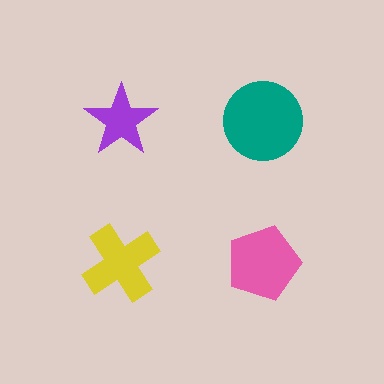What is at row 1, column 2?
A teal circle.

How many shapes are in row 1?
2 shapes.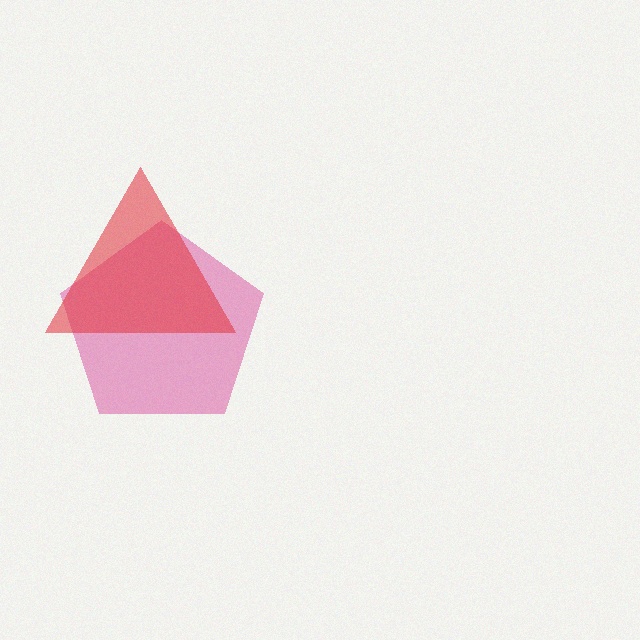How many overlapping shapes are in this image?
There are 2 overlapping shapes in the image.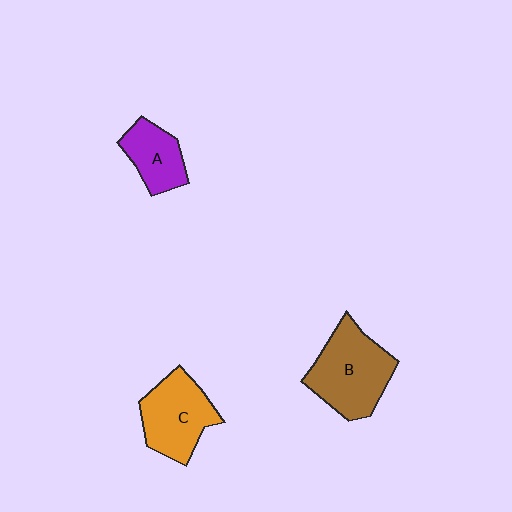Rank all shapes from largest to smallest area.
From largest to smallest: B (brown), C (orange), A (purple).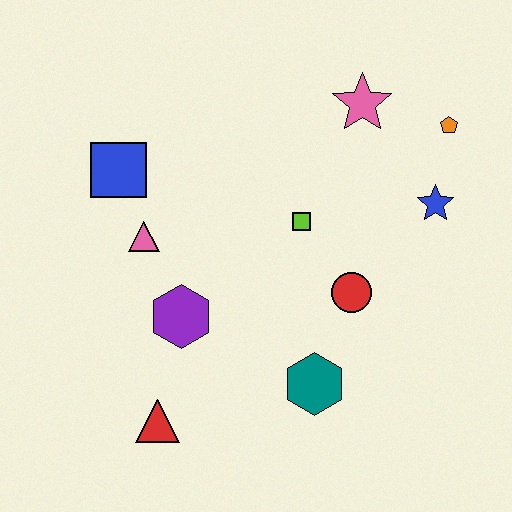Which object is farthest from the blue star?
The red triangle is farthest from the blue star.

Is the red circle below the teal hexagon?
No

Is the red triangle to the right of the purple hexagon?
No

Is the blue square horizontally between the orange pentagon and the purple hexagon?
No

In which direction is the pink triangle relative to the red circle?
The pink triangle is to the left of the red circle.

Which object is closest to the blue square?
The pink triangle is closest to the blue square.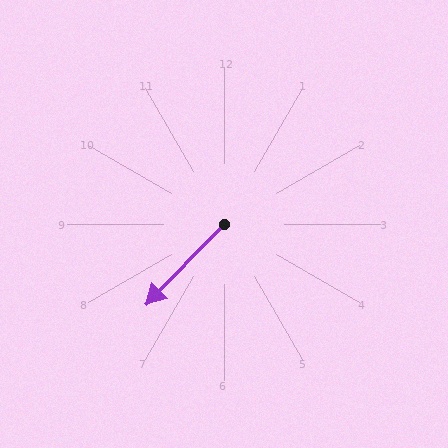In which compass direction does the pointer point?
Southwest.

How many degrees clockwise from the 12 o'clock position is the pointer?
Approximately 224 degrees.